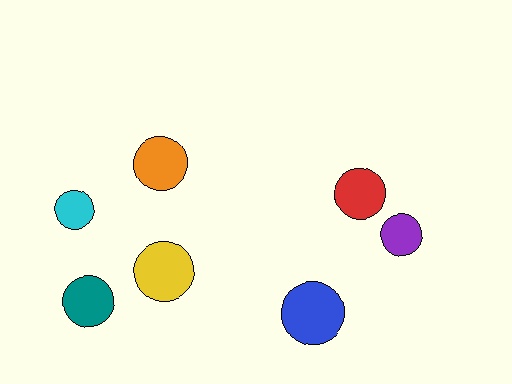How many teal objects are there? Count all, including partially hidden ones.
There is 1 teal object.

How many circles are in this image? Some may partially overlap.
There are 7 circles.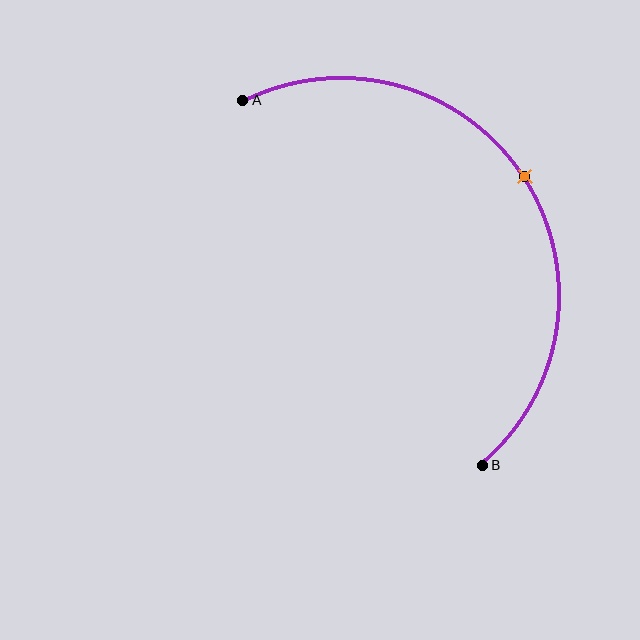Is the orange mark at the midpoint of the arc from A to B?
Yes. The orange mark lies on the arc at equal arc-length from both A and B — it is the arc midpoint.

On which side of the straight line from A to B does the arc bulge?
The arc bulges to the right of the straight line connecting A and B.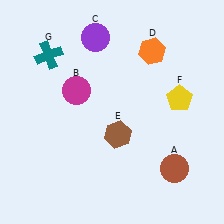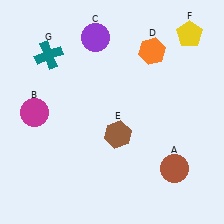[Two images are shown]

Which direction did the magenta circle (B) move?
The magenta circle (B) moved left.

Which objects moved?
The objects that moved are: the magenta circle (B), the yellow pentagon (F).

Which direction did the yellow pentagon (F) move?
The yellow pentagon (F) moved up.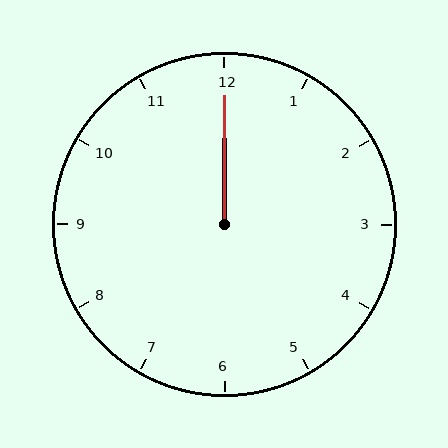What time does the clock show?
12:00.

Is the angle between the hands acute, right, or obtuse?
It is acute.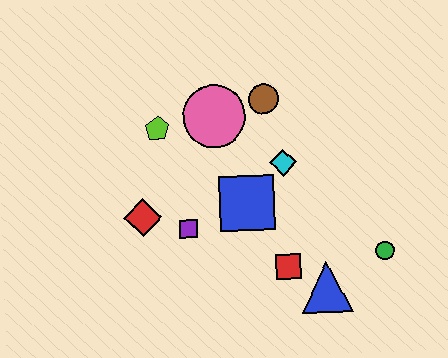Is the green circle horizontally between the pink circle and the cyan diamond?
No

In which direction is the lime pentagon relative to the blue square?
The lime pentagon is to the left of the blue square.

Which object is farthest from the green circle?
The lime pentagon is farthest from the green circle.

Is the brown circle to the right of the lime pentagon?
Yes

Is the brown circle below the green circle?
No